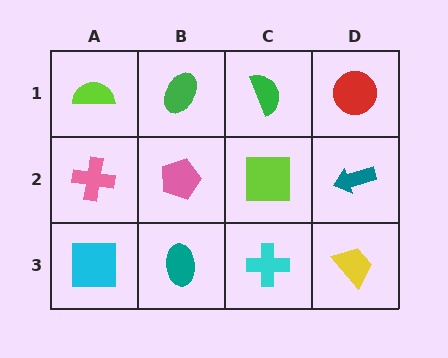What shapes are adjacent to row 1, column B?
A pink pentagon (row 2, column B), a lime semicircle (row 1, column A), a green semicircle (row 1, column C).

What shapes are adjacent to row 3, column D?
A teal arrow (row 2, column D), a cyan cross (row 3, column C).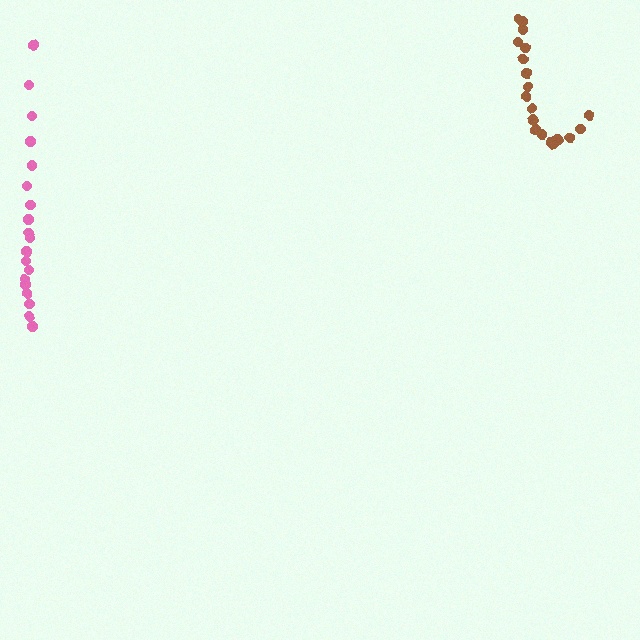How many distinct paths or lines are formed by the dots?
There are 2 distinct paths.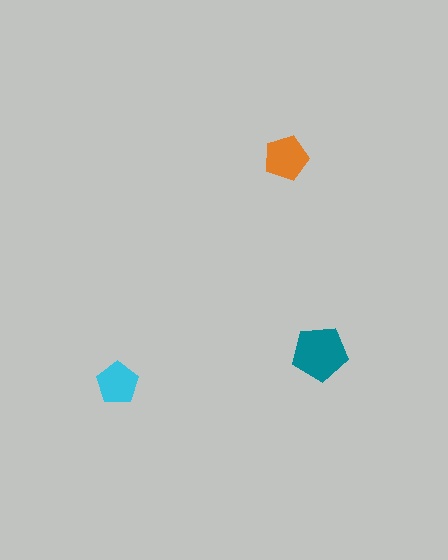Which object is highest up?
The orange pentagon is topmost.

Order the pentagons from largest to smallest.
the teal one, the orange one, the cyan one.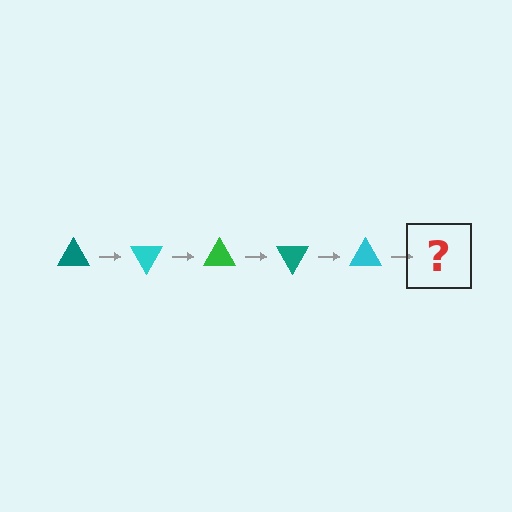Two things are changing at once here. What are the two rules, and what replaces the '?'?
The two rules are that it rotates 60 degrees each step and the color cycles through teal, cyan, and green. The '?' should be a green triangle, rotated 300 degrees from the start.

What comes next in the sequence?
The next element should be a green triangle, rotated 300 degrees from the start.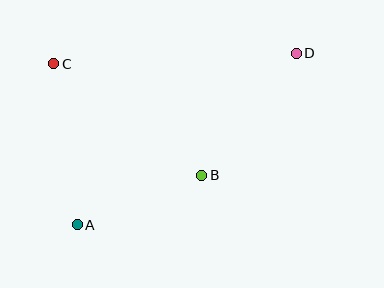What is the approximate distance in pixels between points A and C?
The distance between A and C is approximately 162 pixels.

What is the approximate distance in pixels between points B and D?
The distance between B and D is approximately 154 pixels.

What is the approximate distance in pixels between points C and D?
The distance between C and D is approximately 243 pixels.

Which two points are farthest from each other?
Points A and D are farthest from each other.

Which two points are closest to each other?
Points A and B are closest to each other.